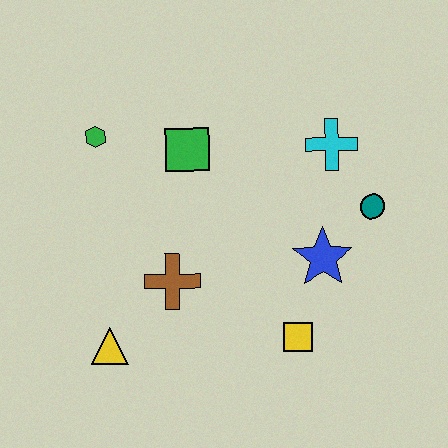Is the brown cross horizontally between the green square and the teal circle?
No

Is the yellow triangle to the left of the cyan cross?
Yes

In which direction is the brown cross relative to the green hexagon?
The brown cross is below the green hexagon.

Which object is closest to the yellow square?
The blue star is closest to the yellow square.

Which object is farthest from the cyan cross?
The yellow triangle is farthest from the cyan cross.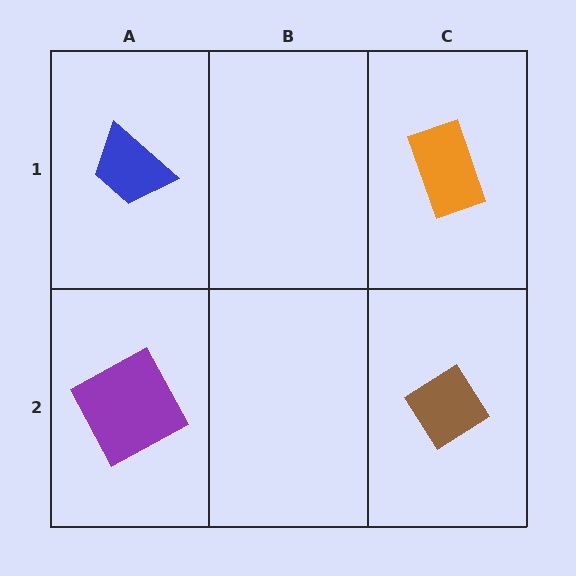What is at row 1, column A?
A blue trapezoid.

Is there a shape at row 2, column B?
No, that cell is empty.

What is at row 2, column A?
A purple square.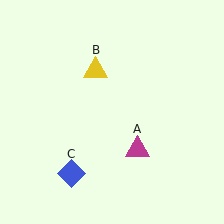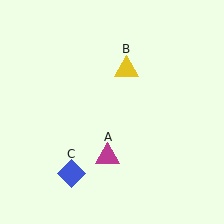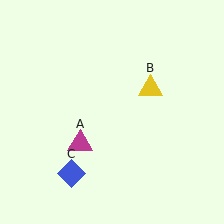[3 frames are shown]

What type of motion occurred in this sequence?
The magenta triangle (object A), yellow triangle (object B) rotated clockwise around the center of the scene.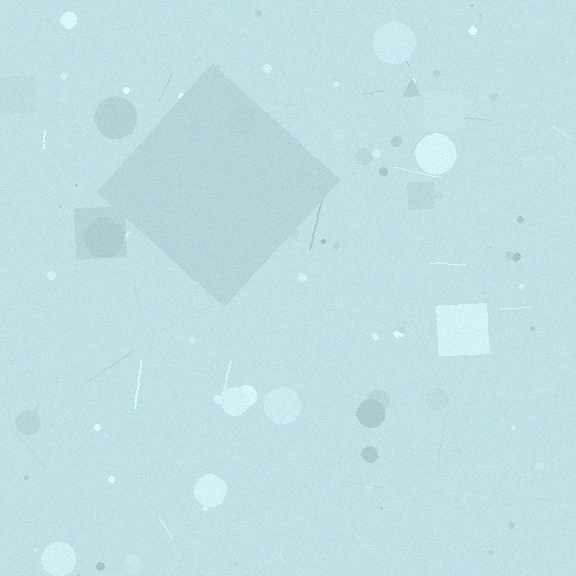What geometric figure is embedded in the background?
A diamond is embedded in the background.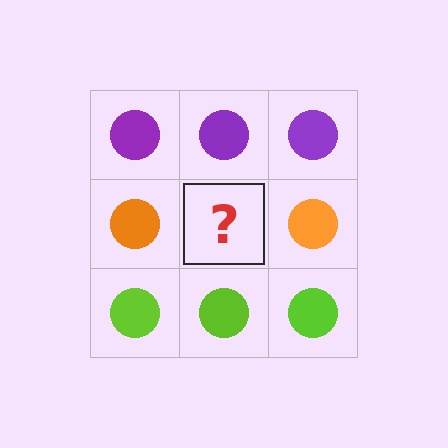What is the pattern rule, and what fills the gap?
The rule is that each row has a consistent color. The gap should be filled with an orange circle.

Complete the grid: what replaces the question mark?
The question mark should be replaced with an orange circle.